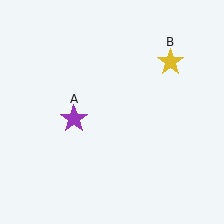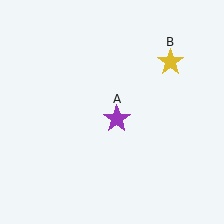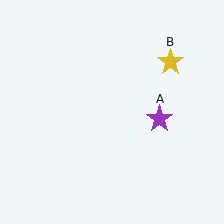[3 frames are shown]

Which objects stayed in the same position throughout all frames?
Yellow star (object B) remained stationary.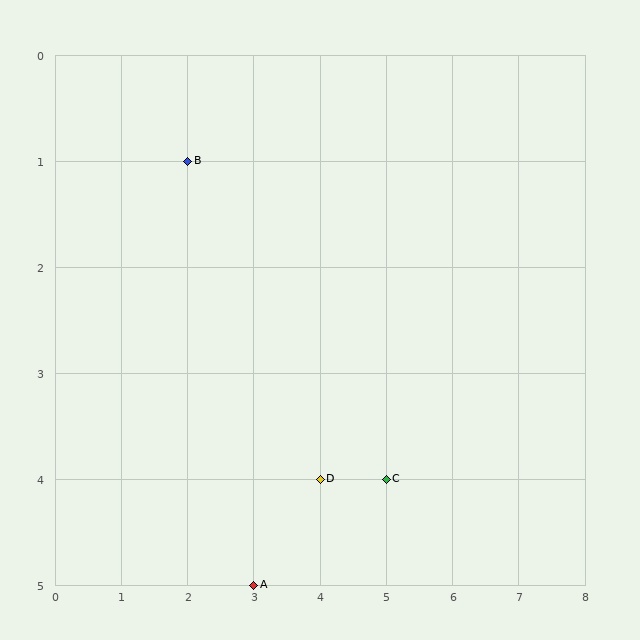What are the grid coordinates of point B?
Point B is at grid coordinates (2, 1).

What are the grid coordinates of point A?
Point A is at grid coordinates (3, 5).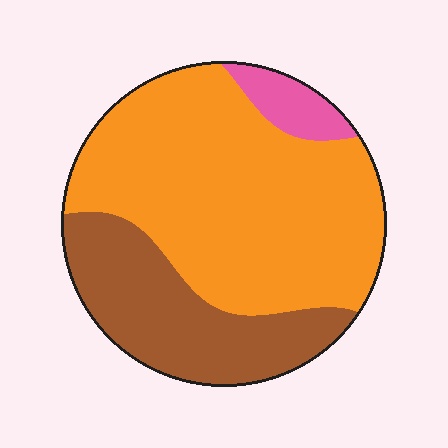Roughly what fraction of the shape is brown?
Brown takes up about one third (1/3) of the shape.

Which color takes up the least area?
Pink, at roughly 5%.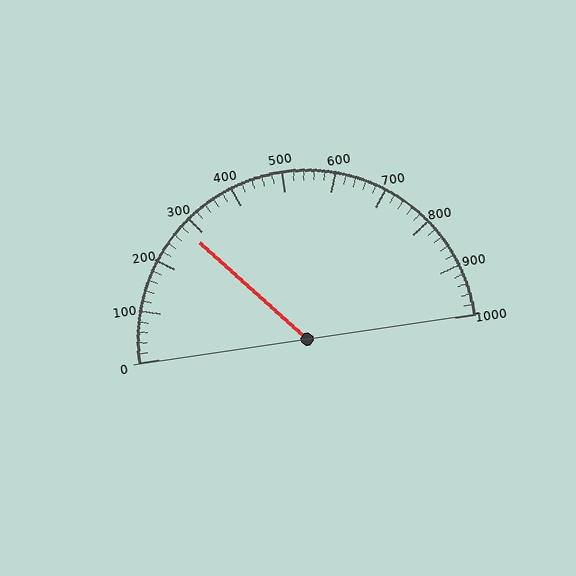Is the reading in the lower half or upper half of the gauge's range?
The reading is in the lower half of the range (0 to 1000).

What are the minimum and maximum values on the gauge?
The gauge ranges from 0 to 1000.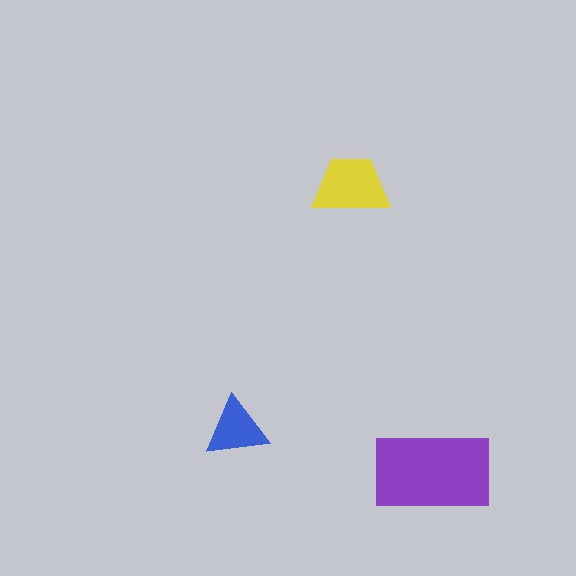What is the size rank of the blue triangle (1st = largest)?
3rd.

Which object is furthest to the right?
The purple rectangle is rightmost.